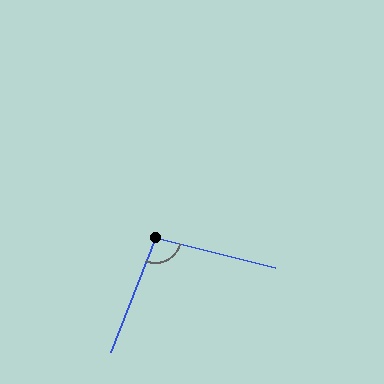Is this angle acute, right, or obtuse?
It is obtuse.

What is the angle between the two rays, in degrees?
Approximately 97 degrees.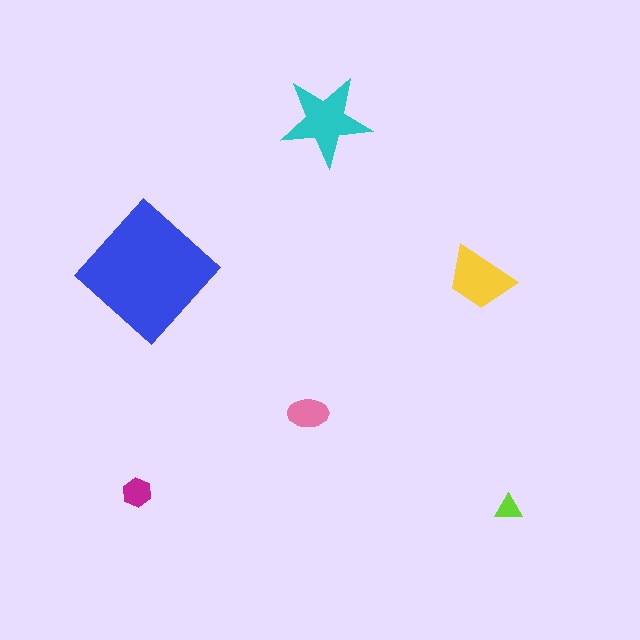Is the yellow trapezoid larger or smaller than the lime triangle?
Larger.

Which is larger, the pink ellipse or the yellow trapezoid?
The yellow trapezoid.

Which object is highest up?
The cyan star is topmost.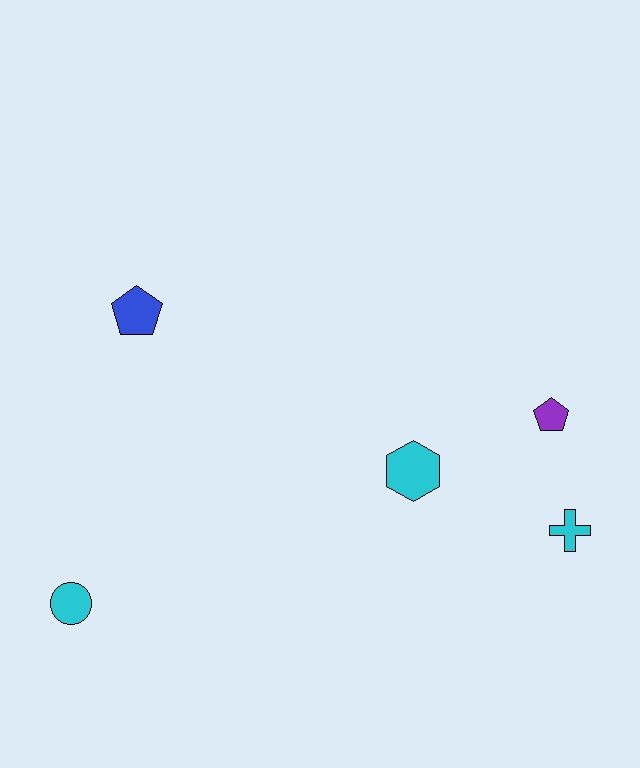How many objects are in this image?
There are 5 objects.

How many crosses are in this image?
There is 1 cross.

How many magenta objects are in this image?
There are no magenta objects.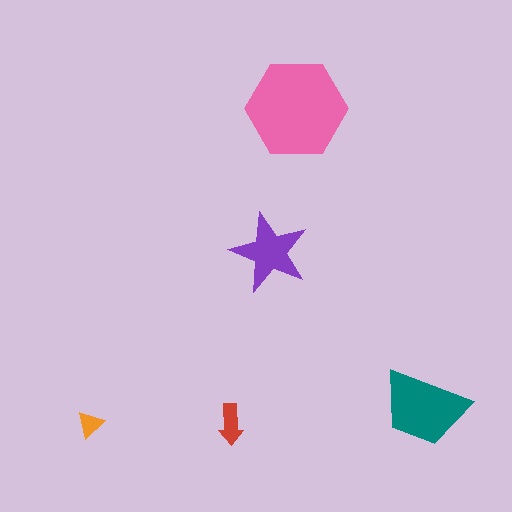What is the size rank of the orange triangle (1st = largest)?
5th.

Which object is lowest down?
The orange triangle is bottommost.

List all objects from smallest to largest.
The orange triangle, the red arrow, the purple star, the teal trapezoid, the pink hexagon.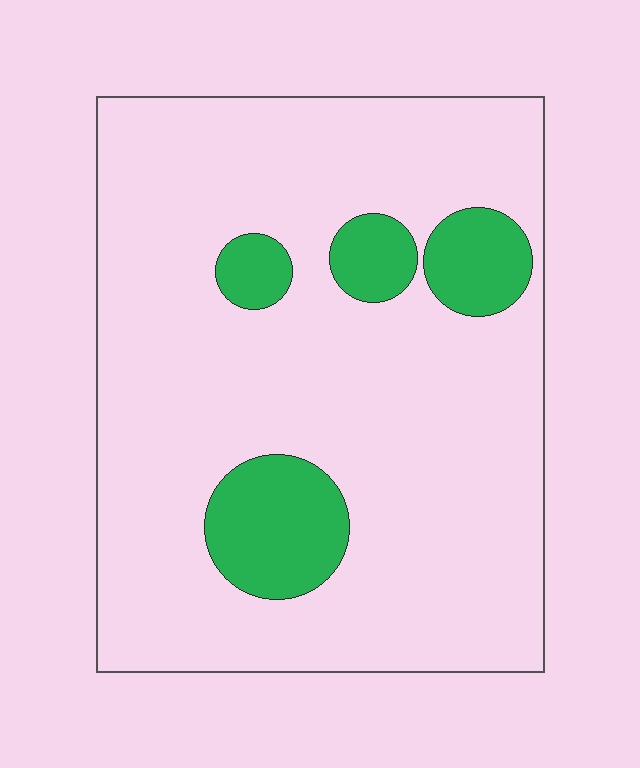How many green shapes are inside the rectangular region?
4.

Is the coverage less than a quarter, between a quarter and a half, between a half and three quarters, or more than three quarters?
Less than a quarter.